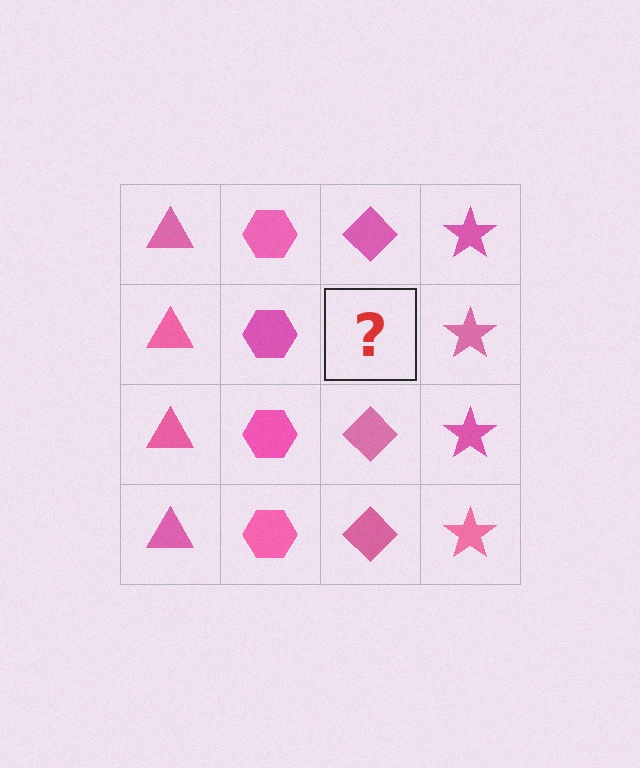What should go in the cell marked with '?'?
The missing cell should contain a pink diamond.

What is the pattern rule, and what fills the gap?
The rule is that each column has a consistent shape. The gap should be filled with a pink diamond.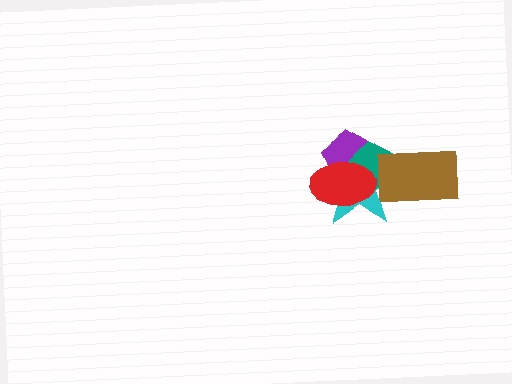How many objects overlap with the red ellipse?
3 objects overlap with the red ellipse.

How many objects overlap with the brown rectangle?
2 objects overlap with the brown rectangle.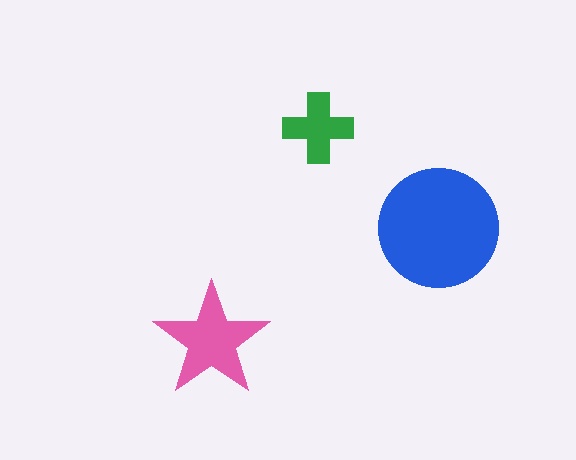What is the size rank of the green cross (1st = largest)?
3rd.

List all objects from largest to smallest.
The blue circle, the pink star, the green cross.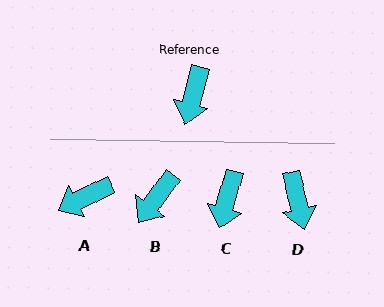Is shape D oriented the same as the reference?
No, it is off by about 29 degrees.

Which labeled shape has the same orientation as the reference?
C.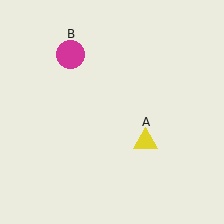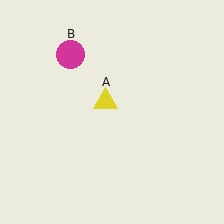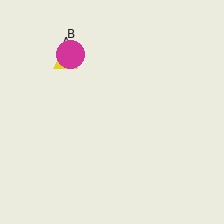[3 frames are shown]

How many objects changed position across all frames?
1 object changed position: yellow triangle (object A).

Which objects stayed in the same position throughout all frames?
Magenta circle (object B) remained stationary.